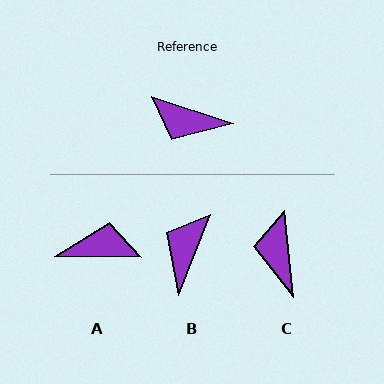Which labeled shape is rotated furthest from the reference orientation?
A, about 163 degrees away.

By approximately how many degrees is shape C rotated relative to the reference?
Approximately 66 degrees clockwise.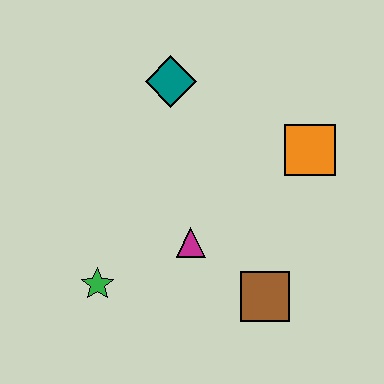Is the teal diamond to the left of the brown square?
Yes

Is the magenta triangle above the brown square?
Yes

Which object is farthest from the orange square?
The green star is farthest from the orange square.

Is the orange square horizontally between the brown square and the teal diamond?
No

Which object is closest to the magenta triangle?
The brown square is closest to the magenta triangle.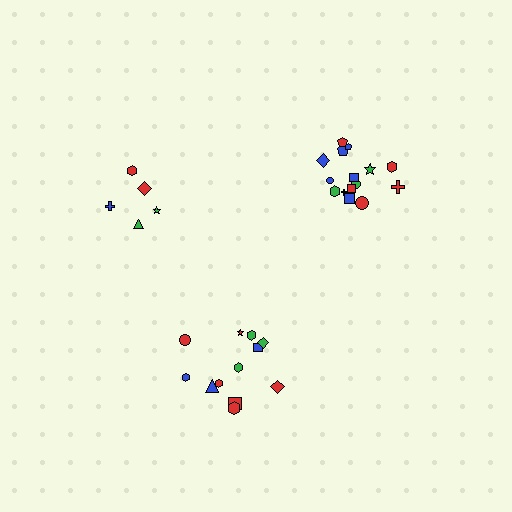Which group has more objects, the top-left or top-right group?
The top-right group.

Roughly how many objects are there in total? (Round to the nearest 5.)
Roughly 30 objects in total.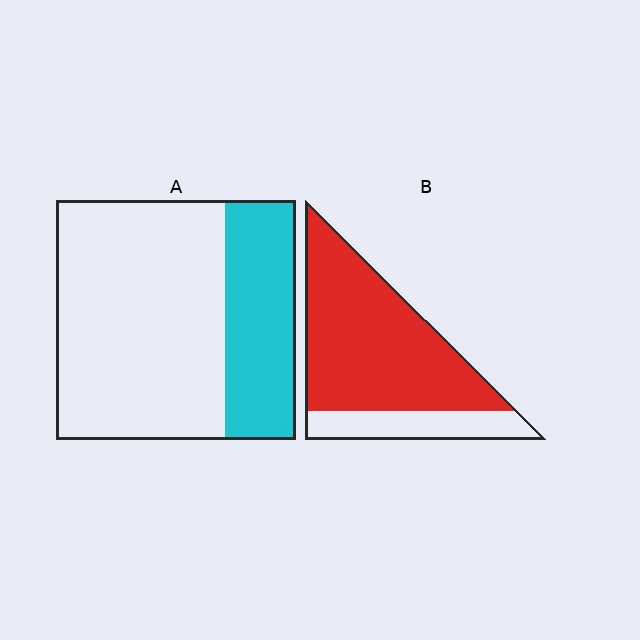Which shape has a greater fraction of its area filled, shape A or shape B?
Shape B.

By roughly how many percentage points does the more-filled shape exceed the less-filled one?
By roughly 50 percentage points (B over A).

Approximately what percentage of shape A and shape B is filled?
A is approximately 30% and B is approximately 75%.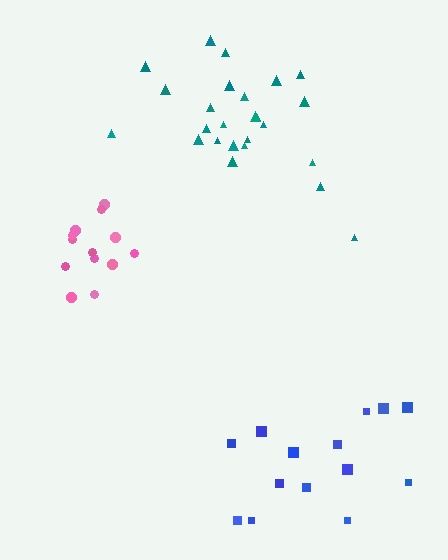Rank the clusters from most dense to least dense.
pink, teal, blue.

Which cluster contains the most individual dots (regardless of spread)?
Teal (25).